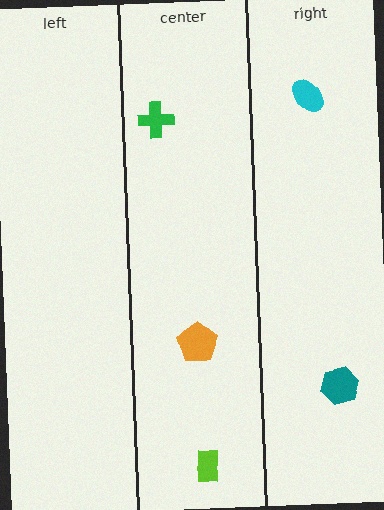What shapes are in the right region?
The cyan ellipse, the teal hexagon.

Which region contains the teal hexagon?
The right region.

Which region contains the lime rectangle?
The center region.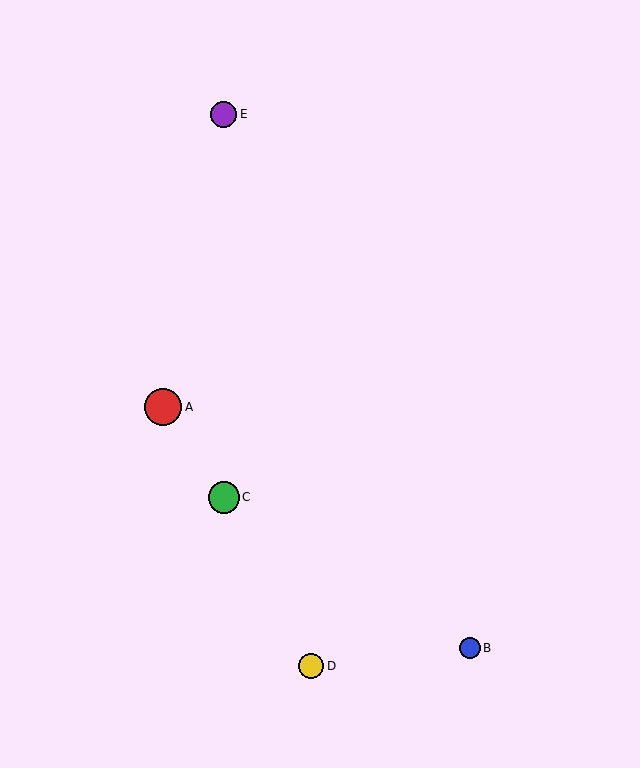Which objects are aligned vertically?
Objects C, E are aligned vertically.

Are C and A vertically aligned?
No, C is at x≈224 and A is at x≈163.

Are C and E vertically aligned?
Yes, both are at x≈224.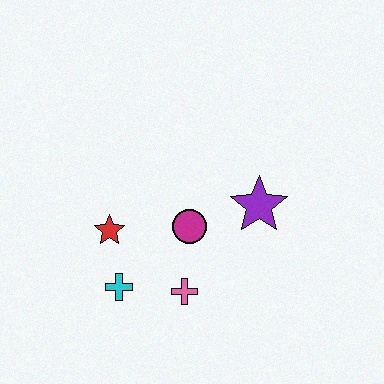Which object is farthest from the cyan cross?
The purple star is farthest from the cyan cross.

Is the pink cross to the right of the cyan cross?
Yes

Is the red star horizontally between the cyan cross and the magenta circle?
No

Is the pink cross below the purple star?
Yes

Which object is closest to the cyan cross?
The red star is closest to the cyan cross.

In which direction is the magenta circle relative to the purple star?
The magenta circle is to the left of the purple star.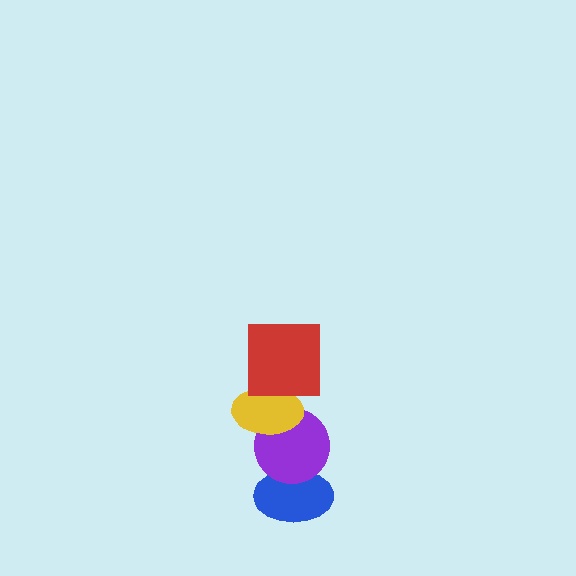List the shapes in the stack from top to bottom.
From top to bottom: the red square, the yellow ellipse, the purple circle, the blue ellipse.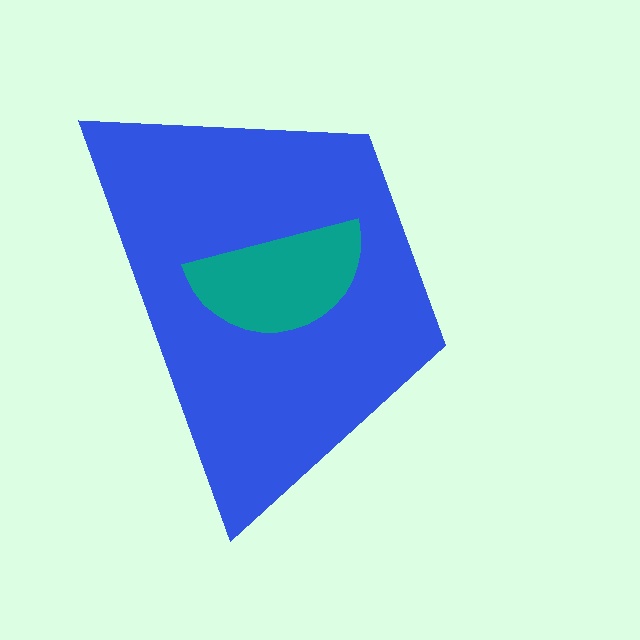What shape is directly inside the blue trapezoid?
The teal semicircle.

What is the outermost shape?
The blue trapezoid.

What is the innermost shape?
The teal semicircle.